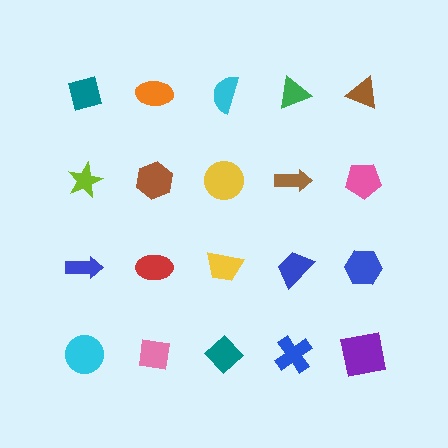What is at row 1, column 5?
A brown triangle.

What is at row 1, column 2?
An orange ellipse.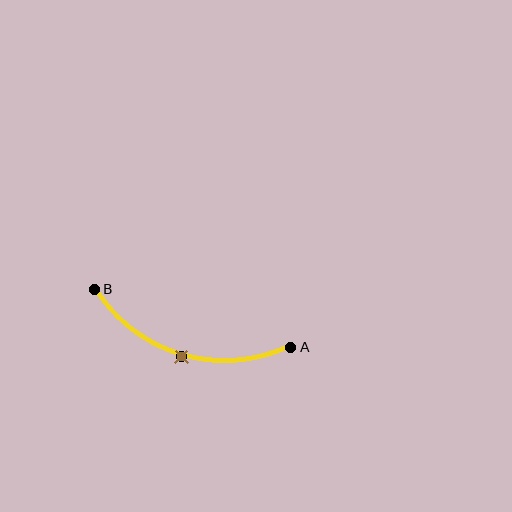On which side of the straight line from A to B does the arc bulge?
The arc bulges below the straight line connecting A and B.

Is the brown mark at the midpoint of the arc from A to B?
Yes. The brown mark lies on the arc at equal arc-length from both A and B — it is the arc midpoint.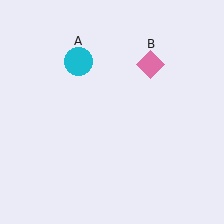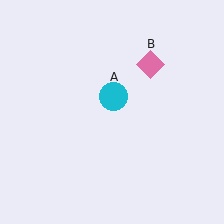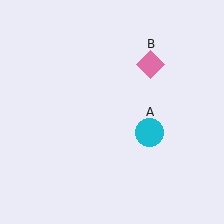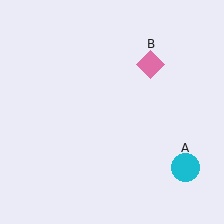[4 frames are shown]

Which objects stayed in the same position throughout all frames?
Pink diamond (object B) remained stationary.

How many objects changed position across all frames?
1 object changed position: cyan circle (object A).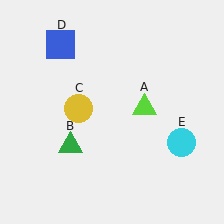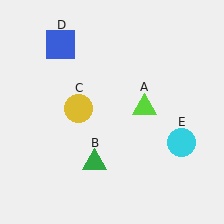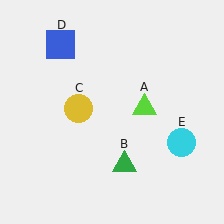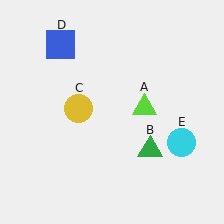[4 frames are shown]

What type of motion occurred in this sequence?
The green triangle (object B) rotated counterclockwise around the center of the scene.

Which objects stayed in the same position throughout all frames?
Lime triangle (object A) and yellow circle (object C) and blue square (object D) and cyan circle (object E) remained stationary.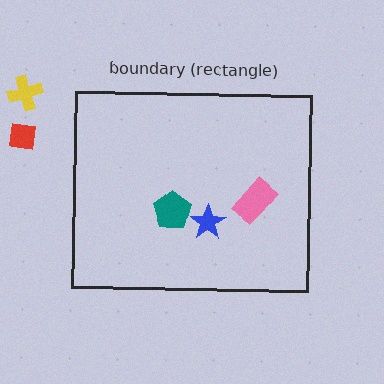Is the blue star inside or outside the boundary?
Inside.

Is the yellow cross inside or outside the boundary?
Outside.